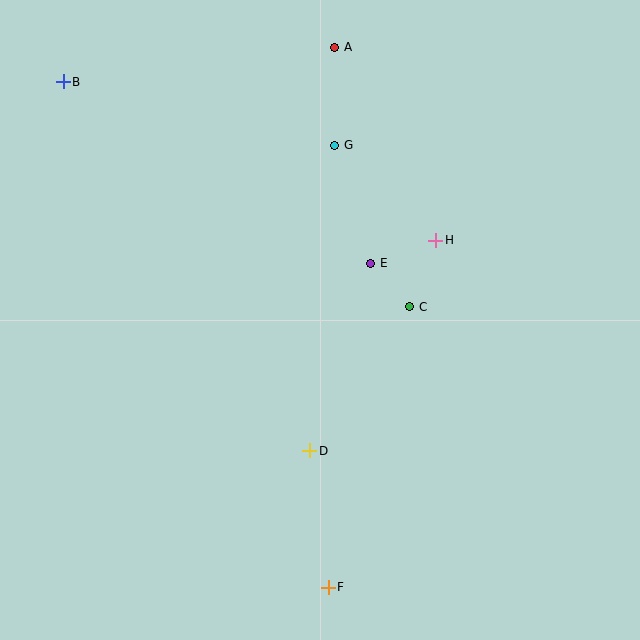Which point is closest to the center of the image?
Point E at (371, 263) is closest to the center.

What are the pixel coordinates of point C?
Point C is at (410, 307).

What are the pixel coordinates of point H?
Point H is at (436, 240).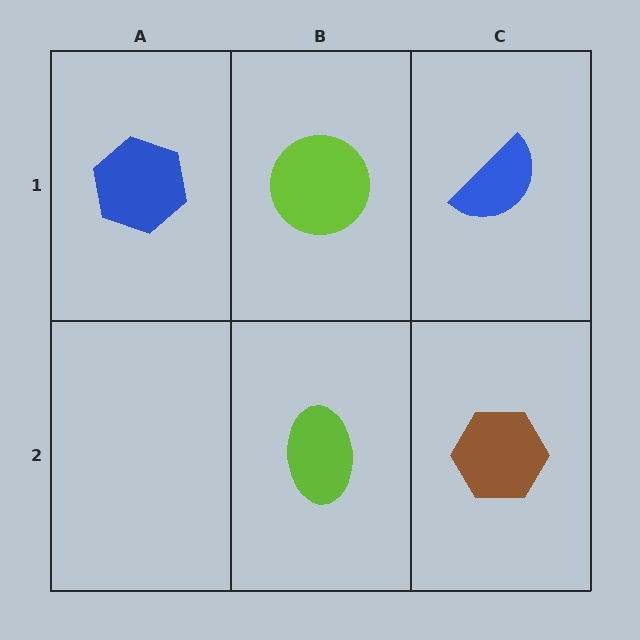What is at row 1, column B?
A lime circle.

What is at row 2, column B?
A lime ellipse.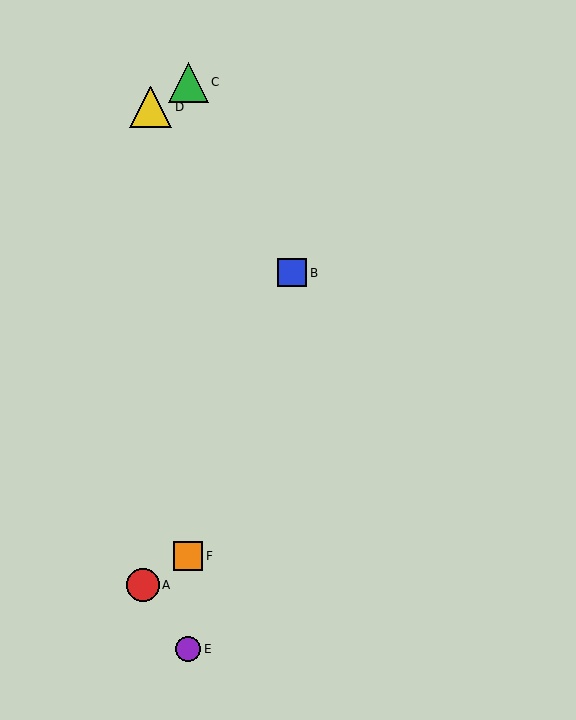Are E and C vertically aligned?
Yes, both are at x≈188.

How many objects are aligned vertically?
3 objects (C, E, F) are aligned vertically.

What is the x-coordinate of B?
Object B is at x≈292.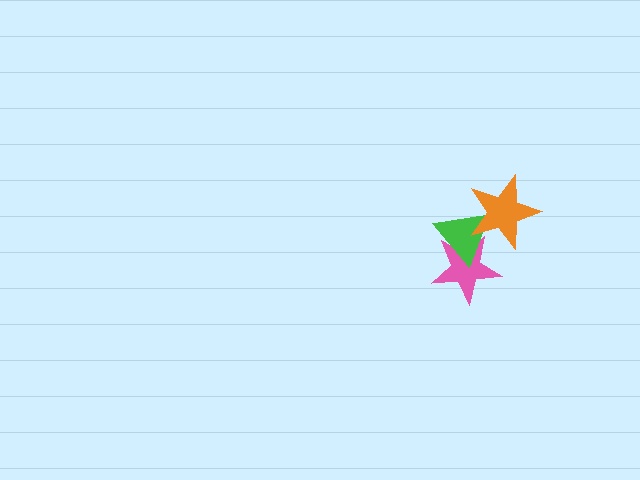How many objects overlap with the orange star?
2 objects overlap with the orange star.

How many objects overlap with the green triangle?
2 objects overlap with the green triangle.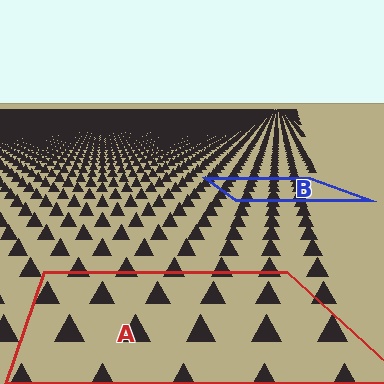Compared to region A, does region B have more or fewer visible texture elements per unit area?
Region B has more texture elements per unit area — they are packed more densely because it is farther away.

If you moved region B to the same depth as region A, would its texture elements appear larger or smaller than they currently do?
They would appear larger. At a closer depth, the same texture elements are projected at a bigger on-screen size.